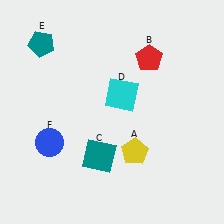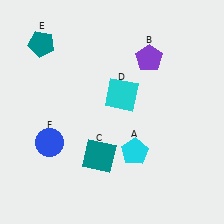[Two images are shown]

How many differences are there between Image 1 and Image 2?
There are 2 differences between the two images.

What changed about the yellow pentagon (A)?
In Image 1, A is yellow. In Image 2, it changed to cyan.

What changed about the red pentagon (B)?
In Image 1, B is red. In Image 2, it changed to purple.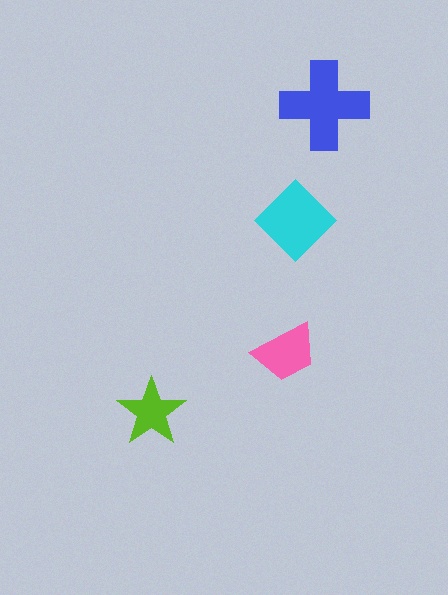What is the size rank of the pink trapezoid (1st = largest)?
3rd.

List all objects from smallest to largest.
The lime star, the pink trapezoid, the cyan diamond, the blue cross.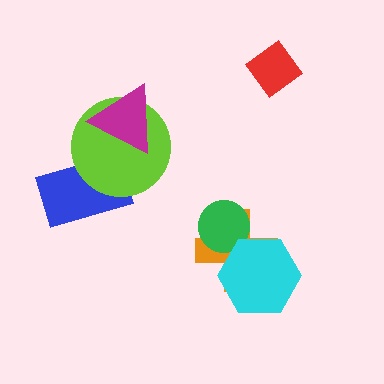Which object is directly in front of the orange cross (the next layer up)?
The green circle is directly in front of the orange cross.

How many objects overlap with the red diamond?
0 objects overlap with the red diamond.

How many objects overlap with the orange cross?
2 objects overlap with the orange cross.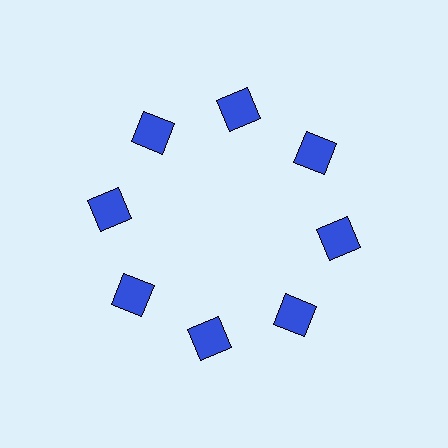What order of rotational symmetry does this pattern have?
This pattern has 8-fold rotational symmetry.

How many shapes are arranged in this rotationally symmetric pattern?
There are 8 shapes, arranged in 8 groups of 1.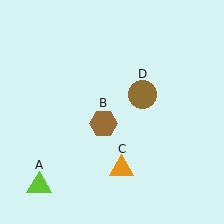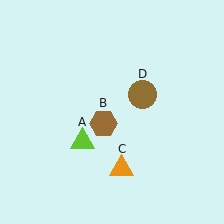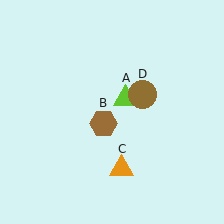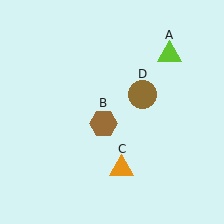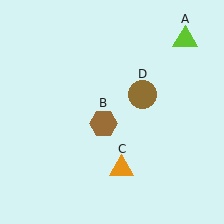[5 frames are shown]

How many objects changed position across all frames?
1 object changed position: lime triangle (object A).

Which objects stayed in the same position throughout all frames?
Brown hexagon (object B) and orange triangle (object C) and brown circle (object D) remained stationary.